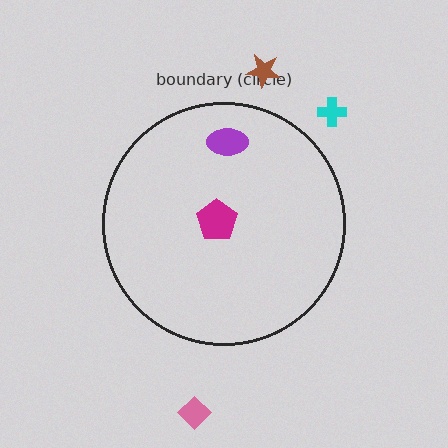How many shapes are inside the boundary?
2 inside, 3 outside.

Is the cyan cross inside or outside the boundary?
Outside.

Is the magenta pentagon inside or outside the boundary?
Inside.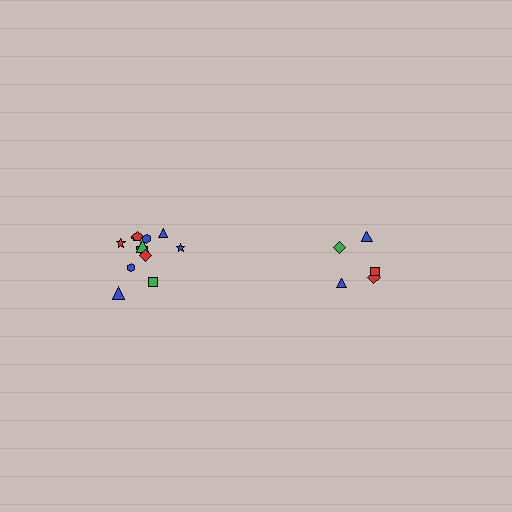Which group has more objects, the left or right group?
The left group.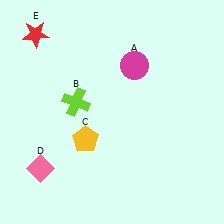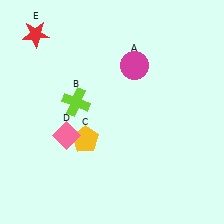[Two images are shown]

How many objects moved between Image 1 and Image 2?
1 object moved between the two images.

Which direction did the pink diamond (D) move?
The pink diamond (D) moved up.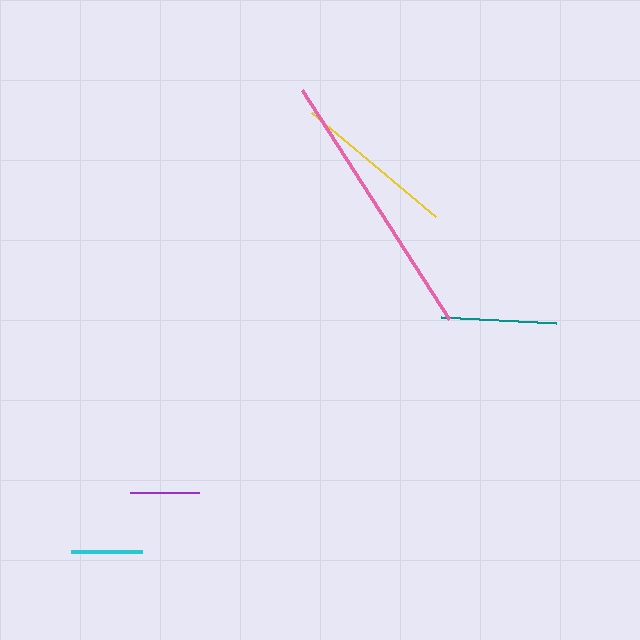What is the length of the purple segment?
The purple segment is approximately 69 pixels long.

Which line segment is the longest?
The pink line is the longest at approximately 273 pixels.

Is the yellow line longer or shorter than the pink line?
The pink line is longer than the yellow line.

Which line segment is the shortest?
The purple line is the shortest at approximately 69 pixels.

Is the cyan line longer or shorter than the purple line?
The cyan line is longer than the purple line.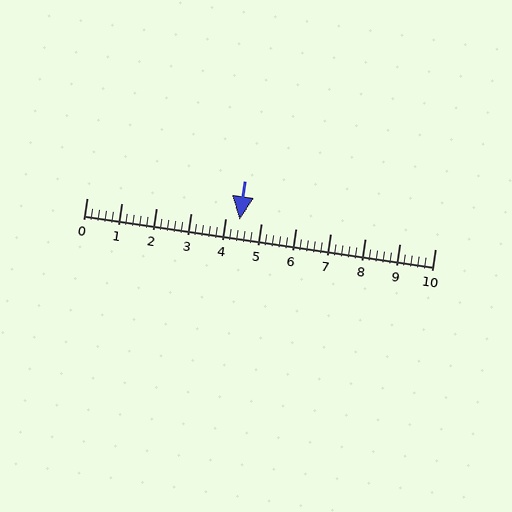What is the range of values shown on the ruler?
The ruler shows values from 0 to 10.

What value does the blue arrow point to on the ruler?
The blue arrow points to approximately 4.4.